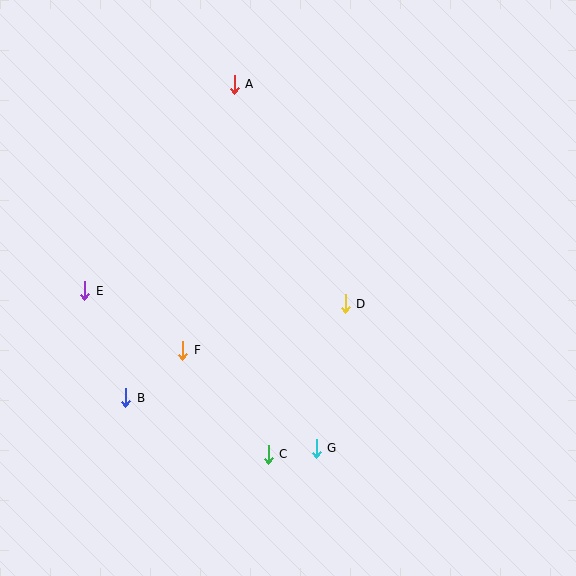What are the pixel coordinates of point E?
Point E is at (85, 291).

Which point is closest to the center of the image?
Point D at (345, 304) is closest to the center.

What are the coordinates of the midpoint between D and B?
The midpoint between D and B is at (235, 351).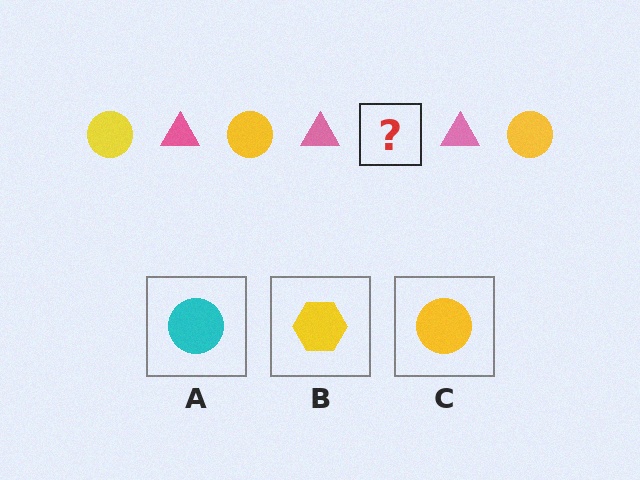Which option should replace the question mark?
Option C.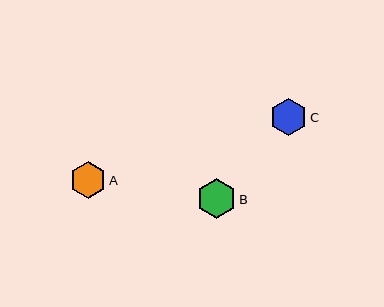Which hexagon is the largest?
Hexagon B is the largest with a size of approximately 40 pixels.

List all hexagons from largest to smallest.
From largest to smallest: B, C, A.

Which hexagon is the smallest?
Hexagon A is the smallest with a size of approximately 37 pixels.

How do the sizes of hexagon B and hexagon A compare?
Hexagon B and hexagon A are approximately the same size.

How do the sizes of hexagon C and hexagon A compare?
Hexagon C and hexagon A are approximately the same size.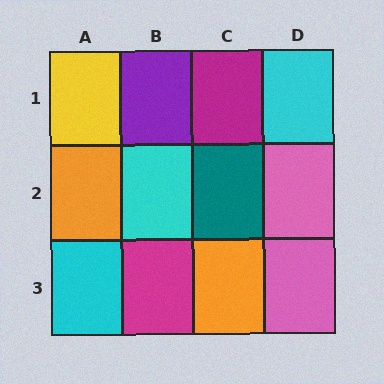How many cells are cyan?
3 cells are cyan.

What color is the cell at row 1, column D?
Cyan.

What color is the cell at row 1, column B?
Purple.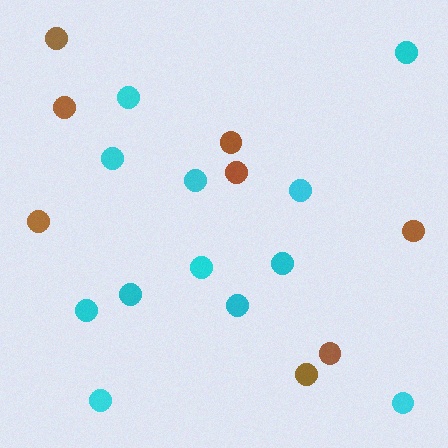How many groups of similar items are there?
There are 2 groups: one group of cyan circles (12) and one group of brown circles (8).